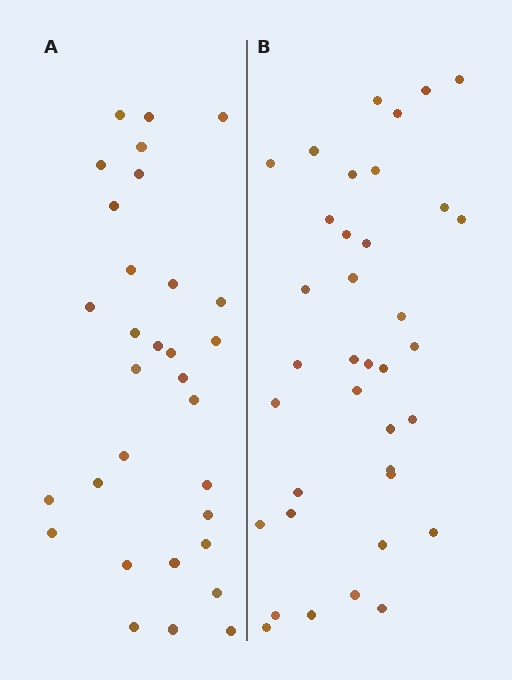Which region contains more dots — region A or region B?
Region B (the right region) has more dots.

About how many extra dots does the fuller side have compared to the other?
Region B has about 6 more dots than region A.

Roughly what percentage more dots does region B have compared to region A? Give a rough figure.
About 20% more.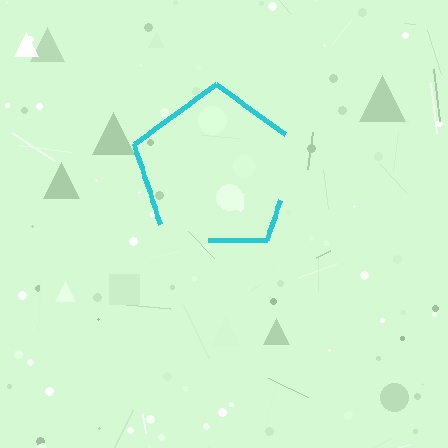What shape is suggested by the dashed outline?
The dashed outline suggests a pentagon.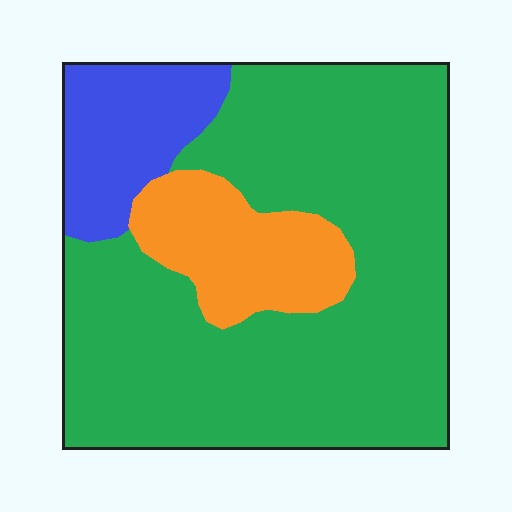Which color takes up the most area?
Green, at roughly 70%.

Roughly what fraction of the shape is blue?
Blue takes up less than a quarter of the shape.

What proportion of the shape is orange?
Orange covers roughly 15% of the shape.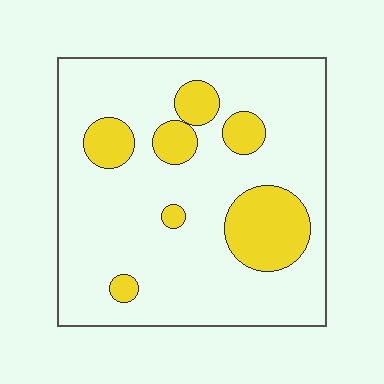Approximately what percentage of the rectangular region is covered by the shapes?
Approximately 20%.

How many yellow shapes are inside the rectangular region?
7.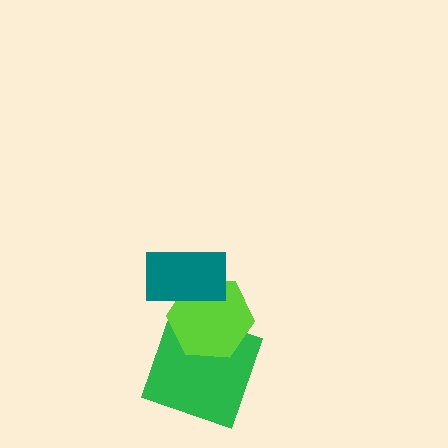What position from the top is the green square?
The green square is 3rd from the top.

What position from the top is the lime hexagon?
The lime hexagon is 2nd from the top.